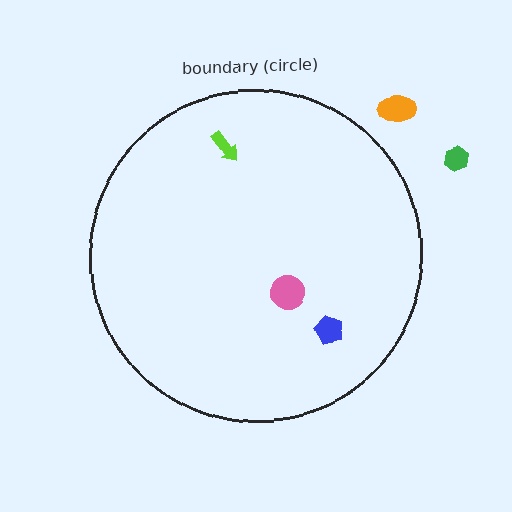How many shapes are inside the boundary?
3 inside, 2 outside.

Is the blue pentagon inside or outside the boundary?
Inside.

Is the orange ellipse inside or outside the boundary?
Outside.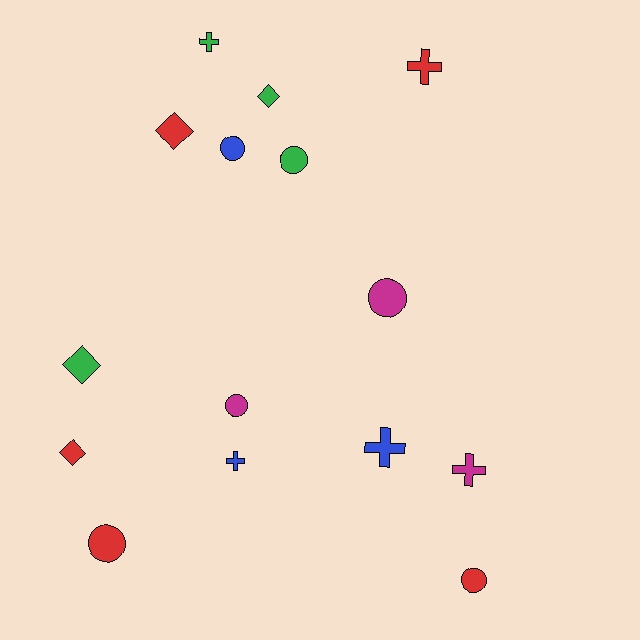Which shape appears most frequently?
Circle, with 6 objects.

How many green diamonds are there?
There are 2 green diamonds.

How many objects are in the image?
There are 15 objects.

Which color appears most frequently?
Red, with 5 objects.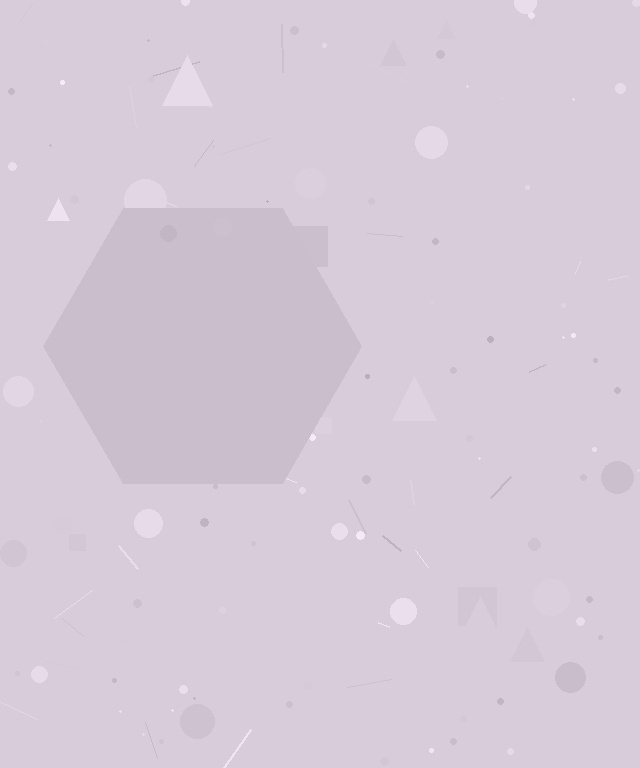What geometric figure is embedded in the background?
A hexagon is embedded in the background.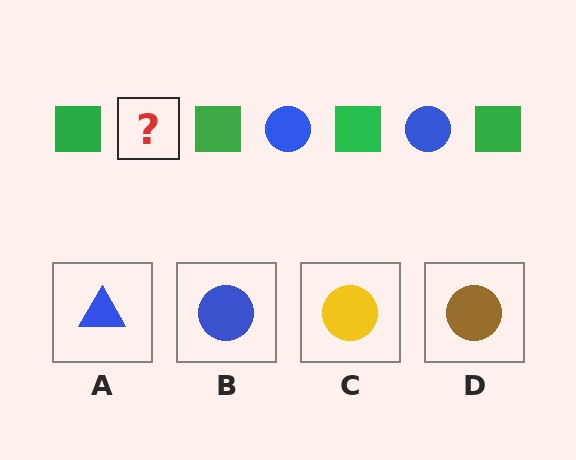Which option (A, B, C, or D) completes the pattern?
B.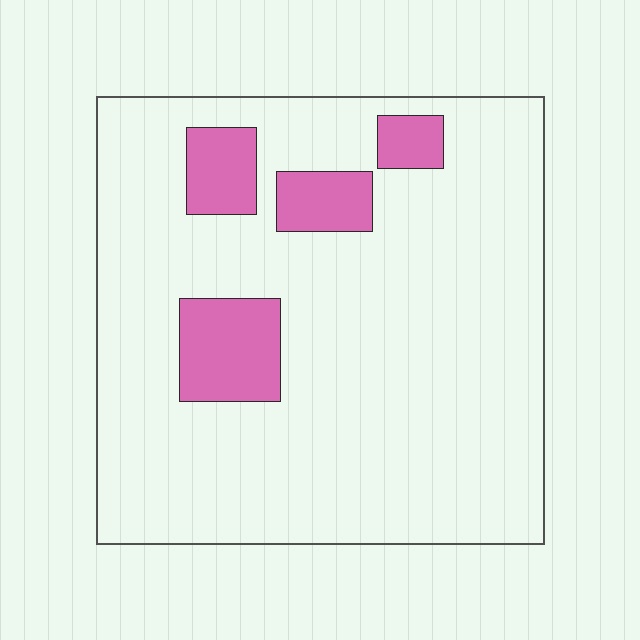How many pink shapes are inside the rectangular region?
4.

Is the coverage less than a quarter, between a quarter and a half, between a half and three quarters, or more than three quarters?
Less than a quarter.